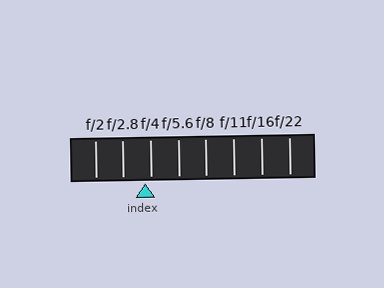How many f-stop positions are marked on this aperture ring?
There are 8 f-stop positions marked.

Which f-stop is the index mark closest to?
The index mark is closest to f/4.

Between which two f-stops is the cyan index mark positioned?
The index mark is between f/2.8 and f/4.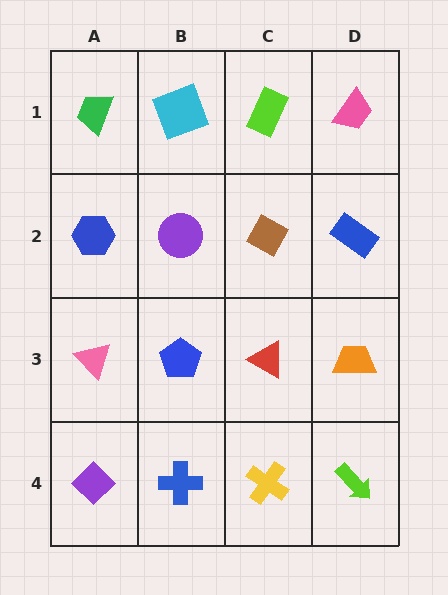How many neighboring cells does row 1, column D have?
2.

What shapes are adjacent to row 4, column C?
A red triangle (row 3, column C), a blue cross (row 4, column B), a lime arrow (row 4, column D).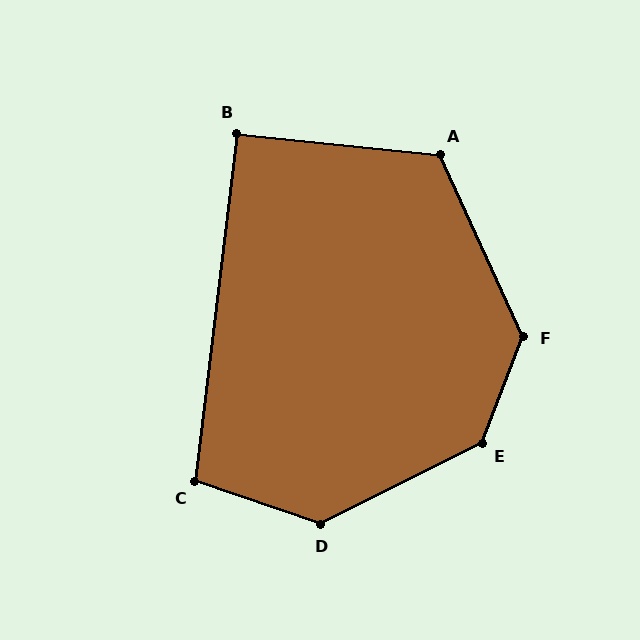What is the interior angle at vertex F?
Approximately 134 degrees (obtuse).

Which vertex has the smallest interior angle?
B, at approximately 91 degrees.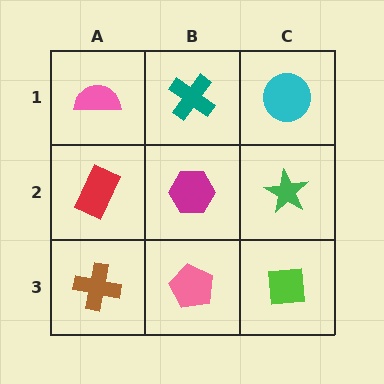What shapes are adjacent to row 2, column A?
A pink semicircle (row 1, column A), a brown cross (row 3, column A), a magenta hexagon (row 2, column B).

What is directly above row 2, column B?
A teal cross.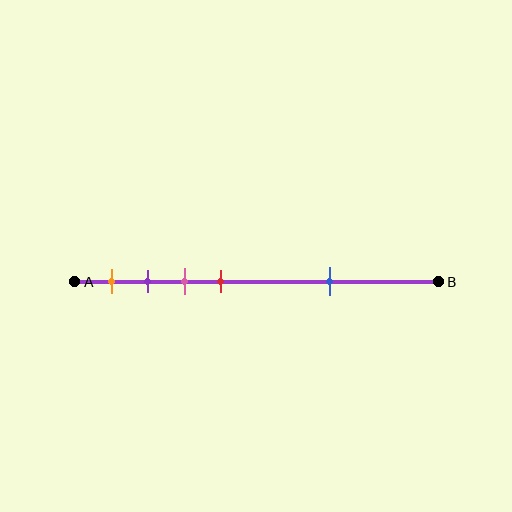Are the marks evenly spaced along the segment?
No, the marks are not evenly spaced.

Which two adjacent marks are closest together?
The purple and pink marks are the closest adjacent pair.